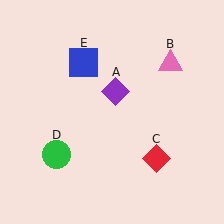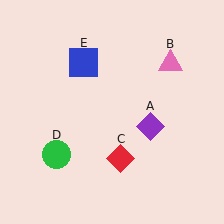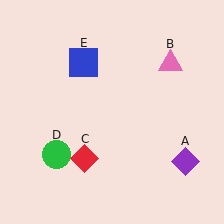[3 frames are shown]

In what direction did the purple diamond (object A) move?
The purple diamond (object A) moved down and to the right.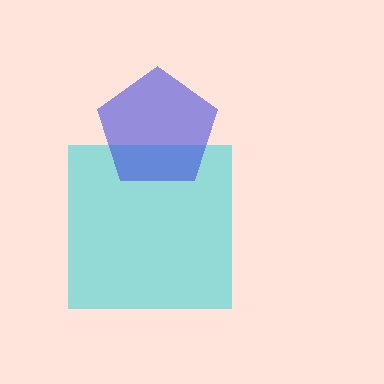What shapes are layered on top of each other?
The layered shapes are: a cyan square, a blue pentagon.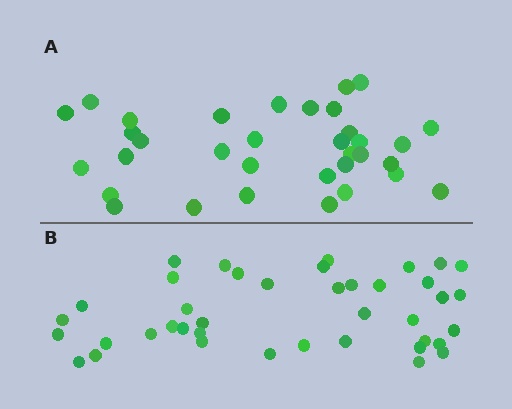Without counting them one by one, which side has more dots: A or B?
Region B (the bottom region) has more dots.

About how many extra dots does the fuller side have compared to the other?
Region B has about 6 more dots than region A.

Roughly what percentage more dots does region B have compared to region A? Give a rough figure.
About 20% more.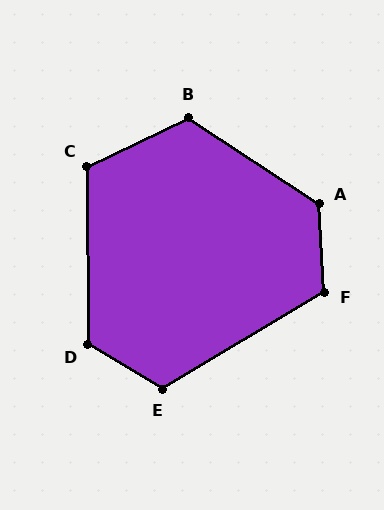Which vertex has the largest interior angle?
A, at approximately 126 degrees.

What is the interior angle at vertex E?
Approximately 118 degrees (obtuse).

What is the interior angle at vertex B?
Approximately 121 degrees (obtuse).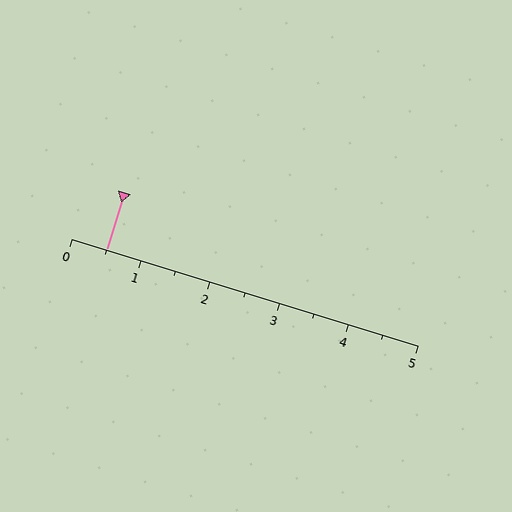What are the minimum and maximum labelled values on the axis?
The axis runs from 0 to 5.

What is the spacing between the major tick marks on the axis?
The major ticks are spaced 1 apart.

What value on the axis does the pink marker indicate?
The marker indicates approximately 0.5.